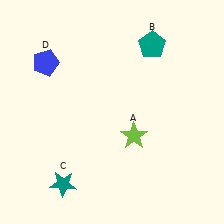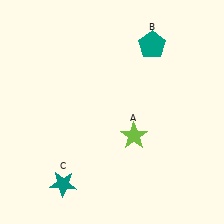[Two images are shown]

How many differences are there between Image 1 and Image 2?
There is 1 difference between the two images.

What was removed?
The blue pentagon (D) was removed in Image 2.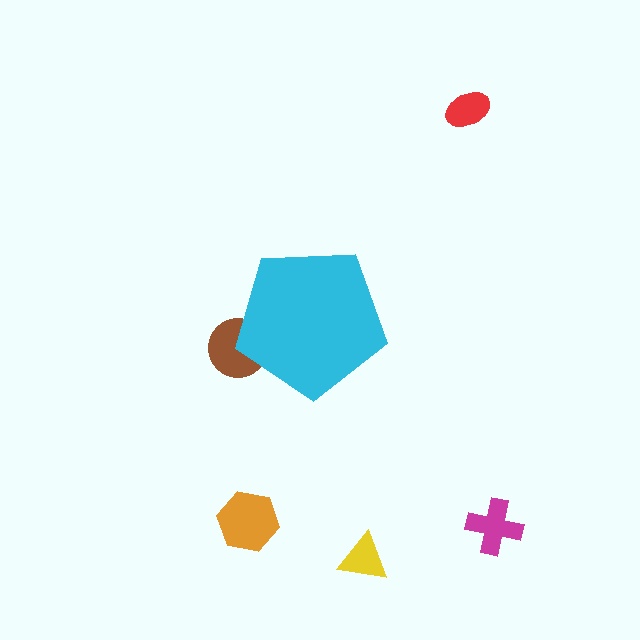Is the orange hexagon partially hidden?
No, the orange hexagon is fully visible.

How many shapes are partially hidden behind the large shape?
1 shape is partially hidden.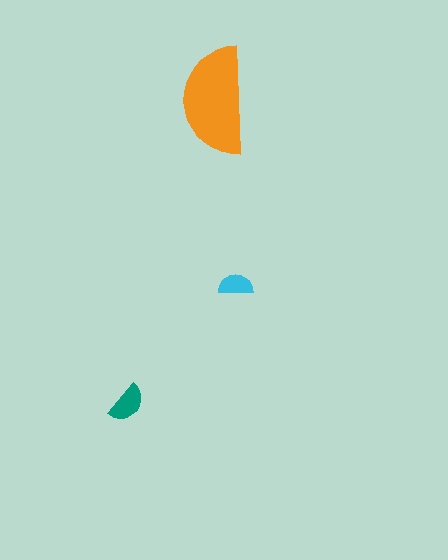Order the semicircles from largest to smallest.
the orange one, the teal one, the cyan one.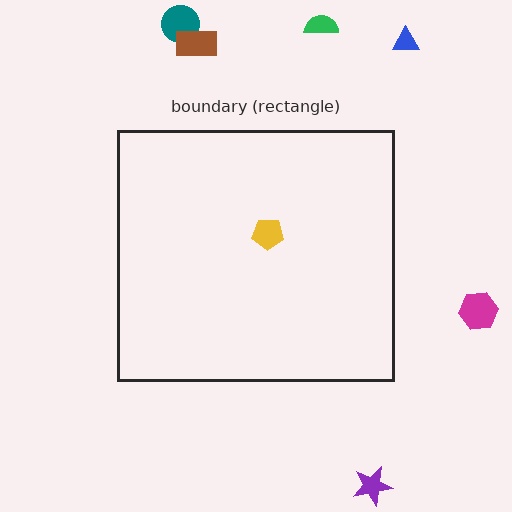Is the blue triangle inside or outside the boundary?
Outside.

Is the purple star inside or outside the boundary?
Outside.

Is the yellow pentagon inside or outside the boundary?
Inside.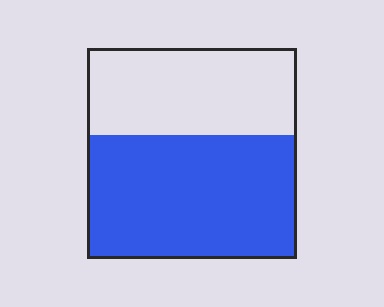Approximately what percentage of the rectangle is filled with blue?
Approximately 60%.